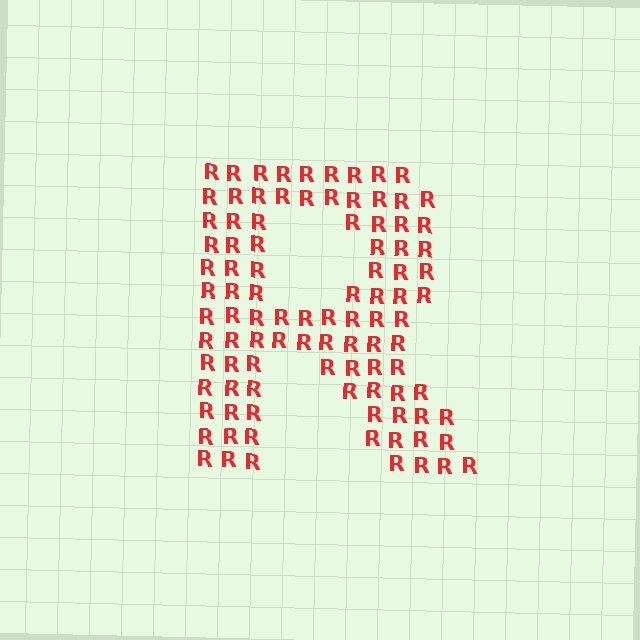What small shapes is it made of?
It is made of small letter R's.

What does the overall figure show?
The overall figure shows the letter R.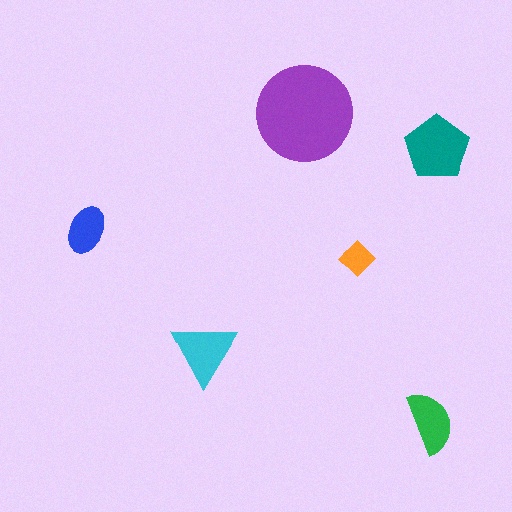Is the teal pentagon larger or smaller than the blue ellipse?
Larger.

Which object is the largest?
The purple circle.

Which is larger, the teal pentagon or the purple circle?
The purple circle.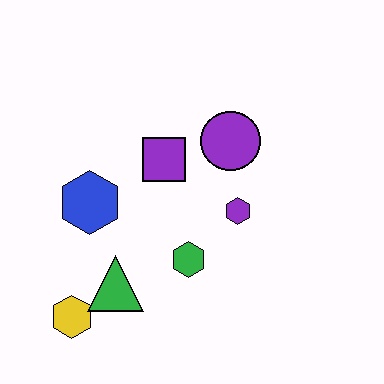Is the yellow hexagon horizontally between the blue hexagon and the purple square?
No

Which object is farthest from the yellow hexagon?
The purple circle is farthest from the yellow hexagon.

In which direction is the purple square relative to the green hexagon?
The purple square is above the green hexagon.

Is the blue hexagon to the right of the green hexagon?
No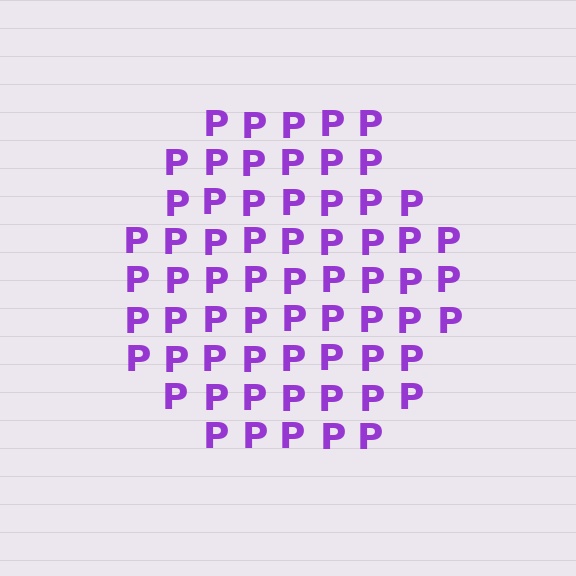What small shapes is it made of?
It is made of small letter P's.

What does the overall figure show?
The overall figure shows a hexagon.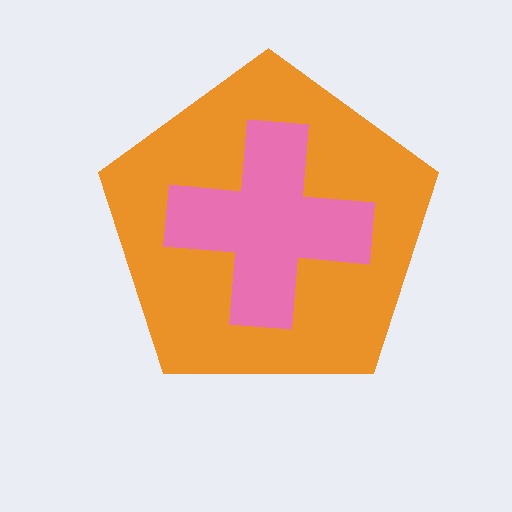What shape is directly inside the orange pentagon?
The pink cross.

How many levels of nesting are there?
2.